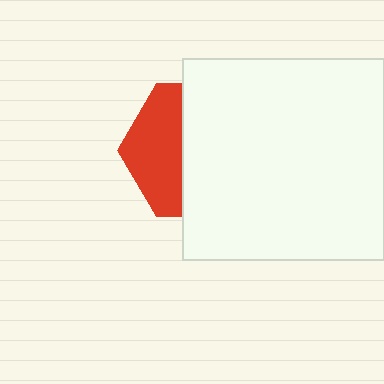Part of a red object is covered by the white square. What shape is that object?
It is a hexagon.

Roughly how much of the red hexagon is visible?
A small part of it is visible (roughly 39%).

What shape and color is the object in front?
The object in front is a white square.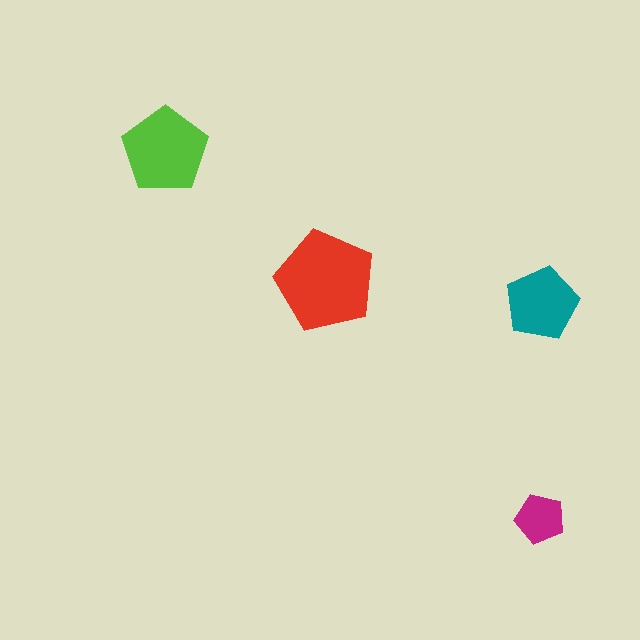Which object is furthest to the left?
The lime pentagon is leftmost.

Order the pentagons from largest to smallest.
the red one, the lime one, the teal one, the magenta one.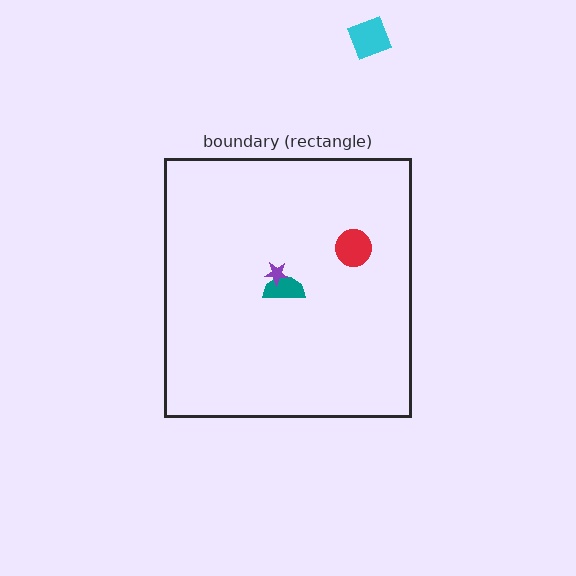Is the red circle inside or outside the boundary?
Inside.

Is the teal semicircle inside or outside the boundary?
Inside.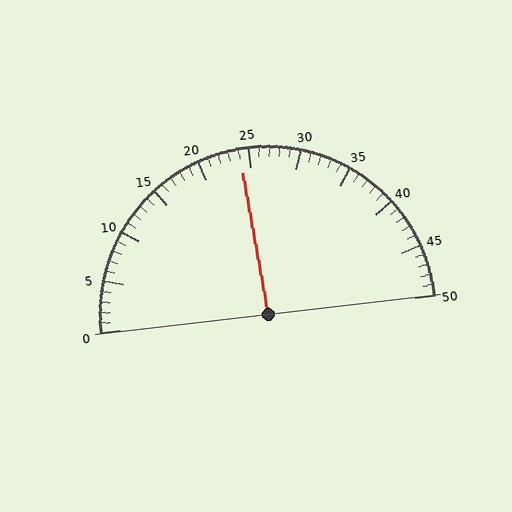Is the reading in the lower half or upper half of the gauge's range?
The reading is in the lower half of the range (0 to 50).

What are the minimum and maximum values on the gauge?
The gauge ranges from 0 to 50.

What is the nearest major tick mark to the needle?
The nearest major tick mark is 25.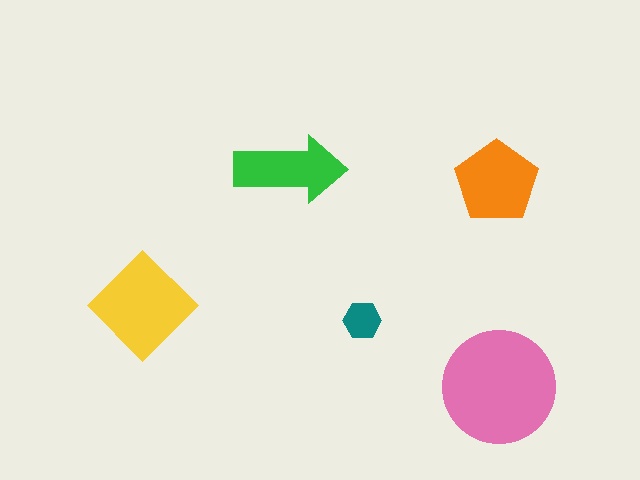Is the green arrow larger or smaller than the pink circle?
Smaller.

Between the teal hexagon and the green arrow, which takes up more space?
The green arrow.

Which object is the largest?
The pink circle.